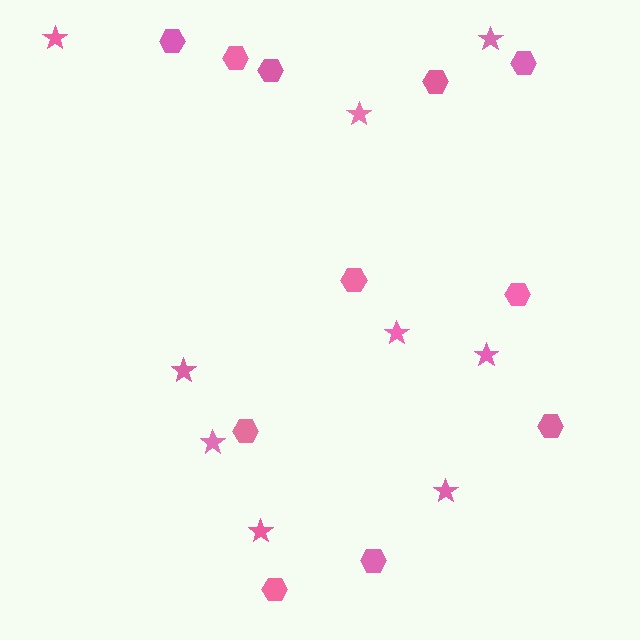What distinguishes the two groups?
There are 2 groups: one group of hexagons (11) and one group of stars (9).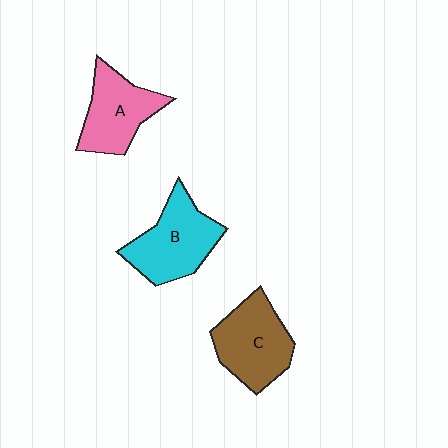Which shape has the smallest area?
Shape A (pink).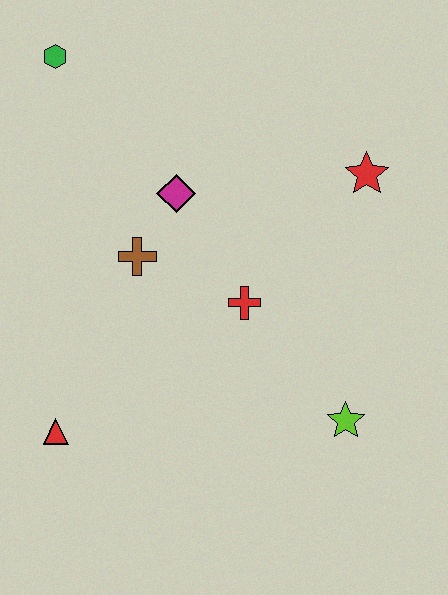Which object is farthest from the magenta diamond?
The lime star is farthest from the magenta diamond.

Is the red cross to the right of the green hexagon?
Yes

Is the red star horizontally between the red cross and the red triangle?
No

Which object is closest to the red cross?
The brown cross is closest to the red cross.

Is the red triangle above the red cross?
No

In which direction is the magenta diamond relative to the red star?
The magenta diamond is to the left of the red star.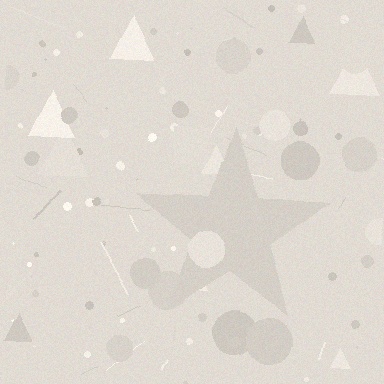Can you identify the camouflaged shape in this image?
The camouflaged shape is a star.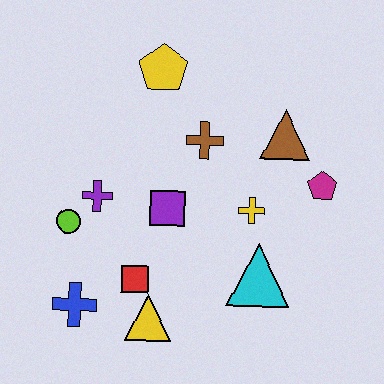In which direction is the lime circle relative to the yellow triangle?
The lime circle is above the yellow triangle.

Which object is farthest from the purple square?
The magenta pentagon is farthest from the purple square.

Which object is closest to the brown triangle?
The magenta pentagon is closest to the brown triangle.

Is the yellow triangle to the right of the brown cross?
No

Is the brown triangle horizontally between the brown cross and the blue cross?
No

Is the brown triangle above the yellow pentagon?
No